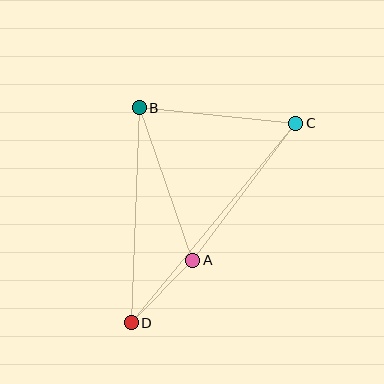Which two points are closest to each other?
Points A and D are closest to each other.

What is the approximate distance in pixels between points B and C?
The distance between B and C is approximately 157 pixels.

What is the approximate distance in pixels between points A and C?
The distance between A and C is approximately 171 pixels.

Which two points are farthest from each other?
Points C and D are farthest from each other.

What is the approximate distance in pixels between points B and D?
The distance between B and D is approximately 215 pixels.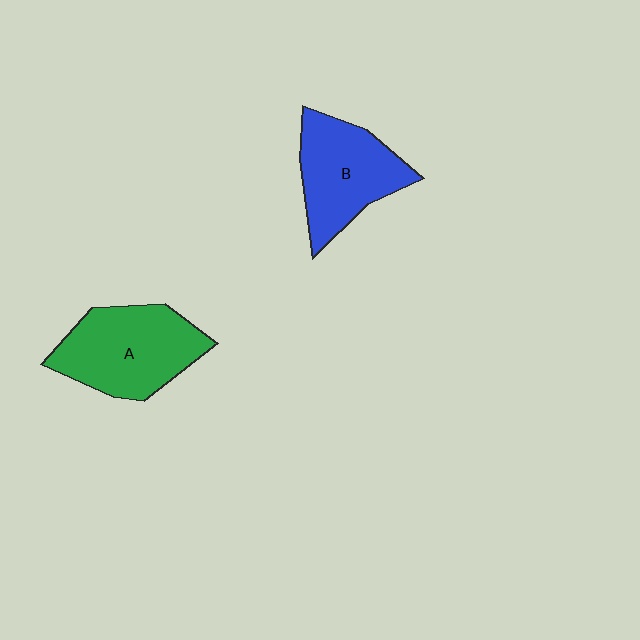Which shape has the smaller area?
Shape B (blue).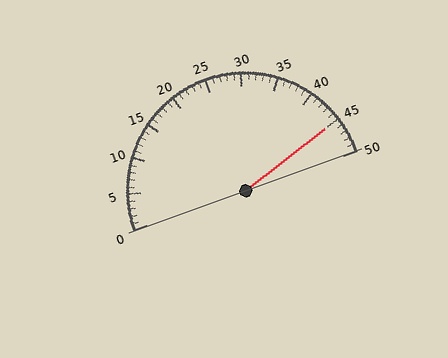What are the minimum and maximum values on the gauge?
The gauge ranges from 0 to 50.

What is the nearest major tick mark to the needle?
The nearest major tick mark is 45.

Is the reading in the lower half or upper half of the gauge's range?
The reading is in the upper half of the range (0 to 50).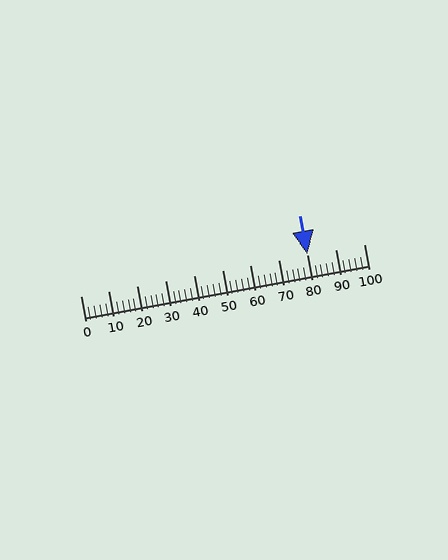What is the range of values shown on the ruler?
The ruler shows values from 0 to 100.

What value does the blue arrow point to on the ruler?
The blue arrow points to approximately 80.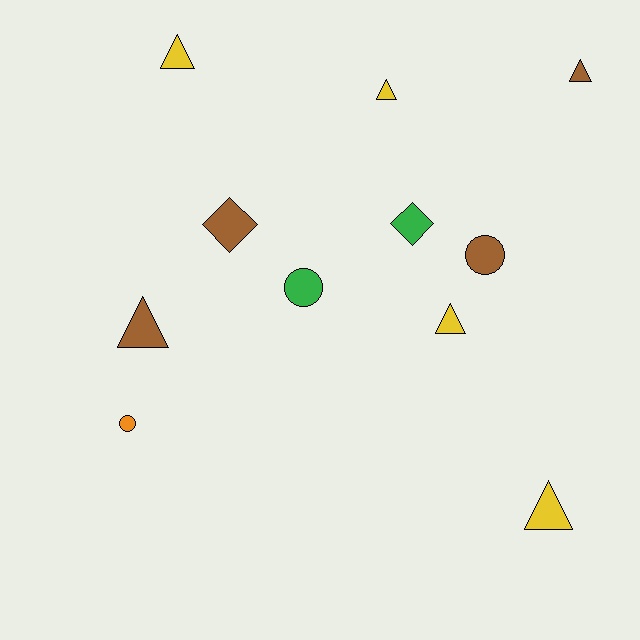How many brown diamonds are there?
There is 1 brown diamond.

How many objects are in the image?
There are 11 objects.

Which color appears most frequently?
Yellow, with 4 objects.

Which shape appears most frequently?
Triangle, with 6 objects.